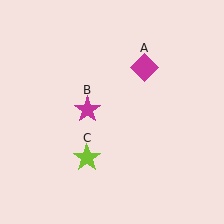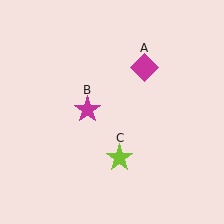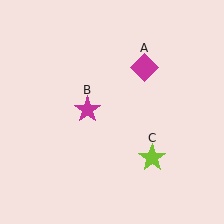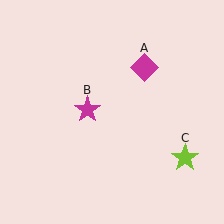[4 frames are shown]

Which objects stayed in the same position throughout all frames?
Magenta diamond (object A) and magenta star (object B) remained stationary.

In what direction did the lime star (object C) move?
The lime star (object C) moved right.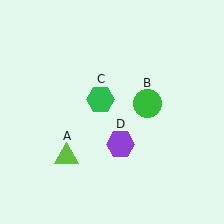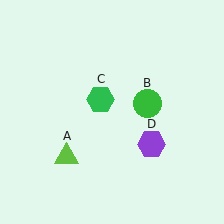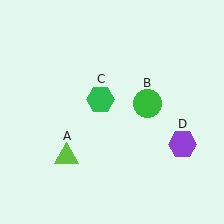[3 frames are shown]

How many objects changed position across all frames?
1 object changed position: purple hexagon (object D).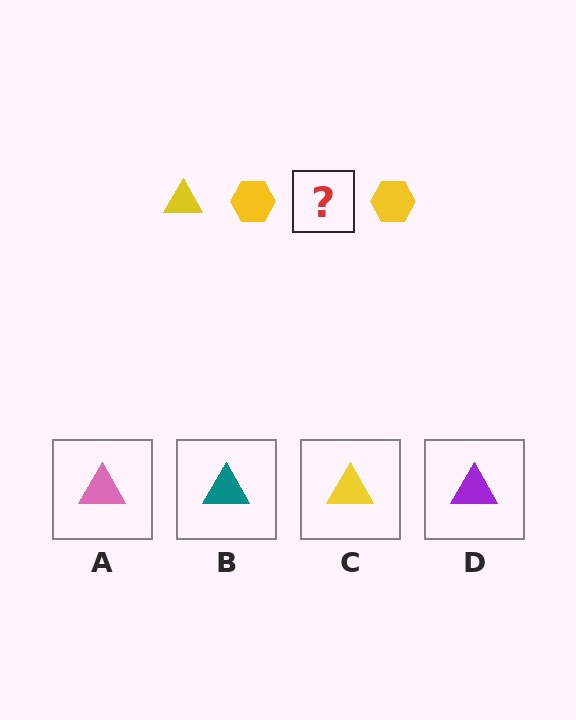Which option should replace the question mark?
Option C.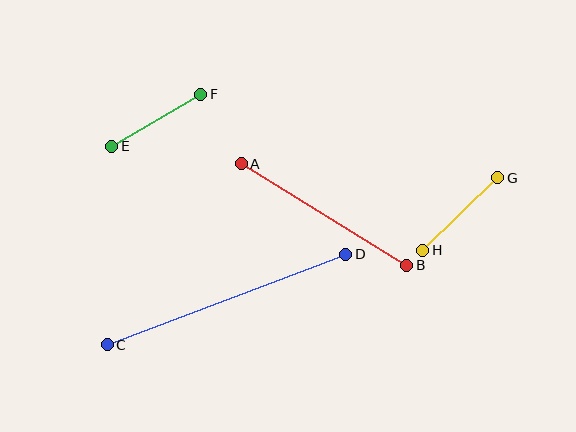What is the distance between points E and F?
The distance is approximately 103 pixels.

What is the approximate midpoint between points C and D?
The midpoint is at approximately (226, 300) pixels.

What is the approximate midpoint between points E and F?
The midpoint is at approximately (156, 120) pixels.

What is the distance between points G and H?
The distance is approximately 104 pixels.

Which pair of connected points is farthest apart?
Points C and D are farthest apart.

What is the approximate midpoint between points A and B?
The midpoint is at approximately (324, 215) pixels.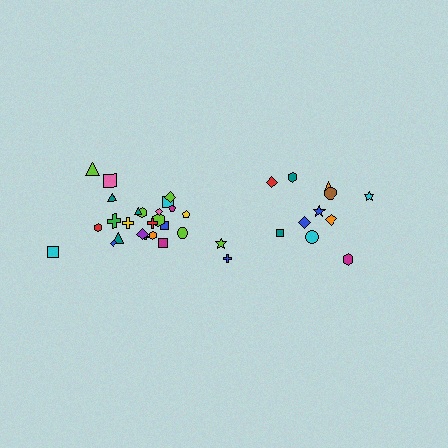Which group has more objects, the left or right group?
The left group.